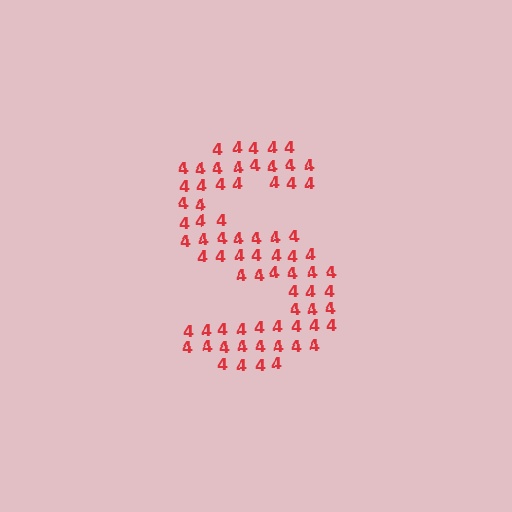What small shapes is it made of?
It is made of small digit 4's.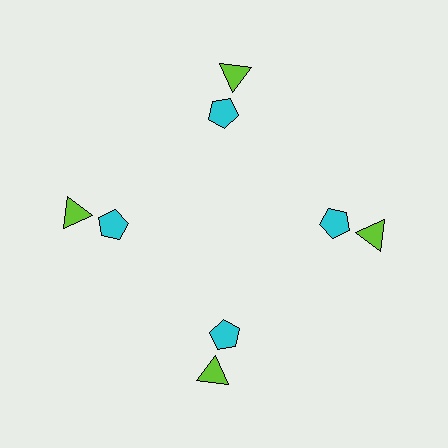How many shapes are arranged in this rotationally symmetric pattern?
There are 8 shapes, arranged in 4 groups of 2.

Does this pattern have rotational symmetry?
Yes, this pattern has 4-fold rotational symmetry. It looks the same after rotating 90 degrees around the center.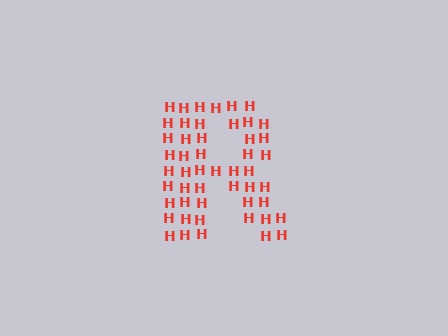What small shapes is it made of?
It is made of small letter H's.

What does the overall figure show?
The overall figure shows the letter R.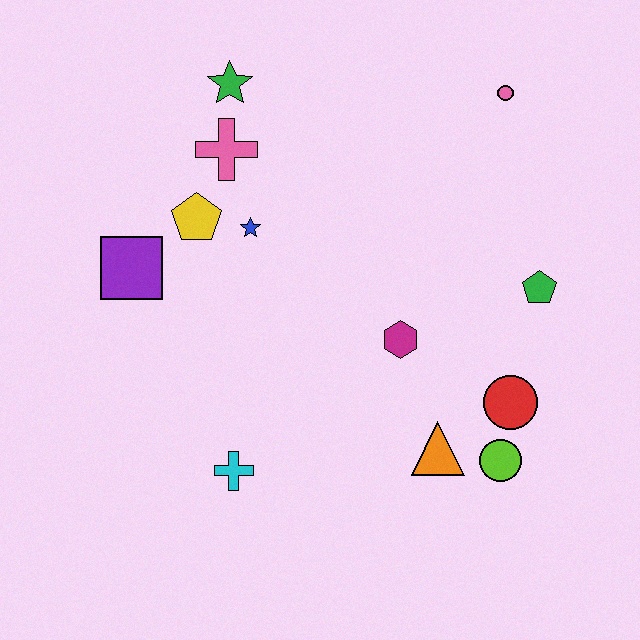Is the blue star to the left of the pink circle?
Yes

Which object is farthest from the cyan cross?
The pink circle is farthest from the cyan cross.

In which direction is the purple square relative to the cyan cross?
The purple square is above the cyan cross.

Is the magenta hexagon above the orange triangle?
Yes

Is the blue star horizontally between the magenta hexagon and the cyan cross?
Yes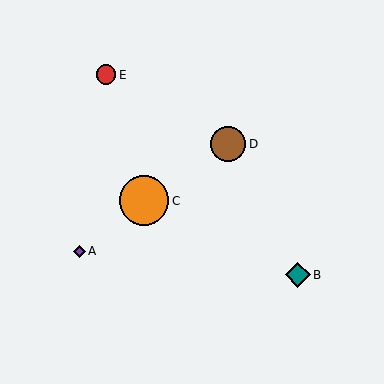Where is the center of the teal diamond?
The center of the teal diamond is at (298, 275).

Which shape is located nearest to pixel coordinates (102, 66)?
The red circle (labeled E) at (106, 75) is nearest to that location.